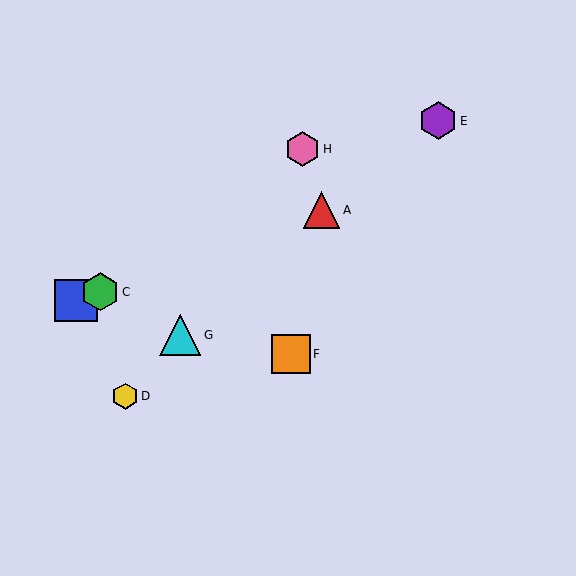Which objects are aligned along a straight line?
Objects A, B, C are aligned along a straight line.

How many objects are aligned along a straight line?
3 objects (A, B, C) are aligned along a straight line.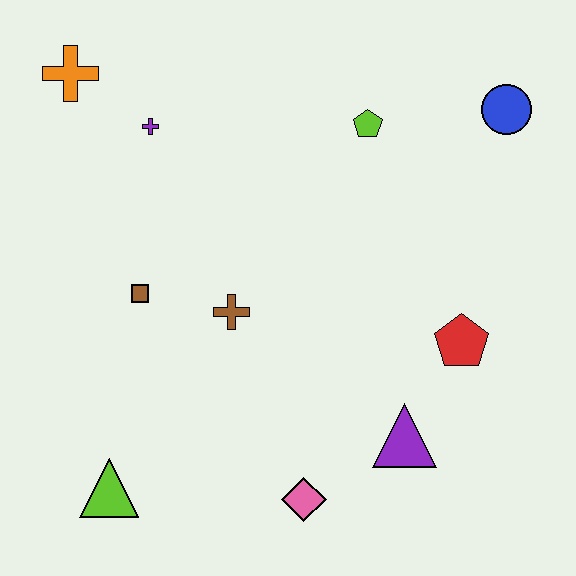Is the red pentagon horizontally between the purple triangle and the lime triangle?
No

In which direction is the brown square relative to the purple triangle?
The brown square is to the left of the purple triangle.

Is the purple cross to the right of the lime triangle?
Yes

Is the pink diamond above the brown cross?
No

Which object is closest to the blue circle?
The lime pentagon is closest to the blue circle.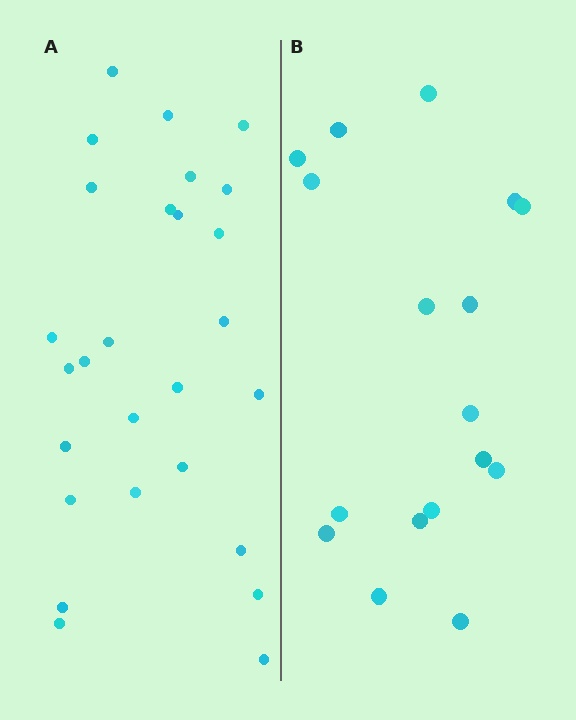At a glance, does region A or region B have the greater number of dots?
Region A (the left region) has more dots.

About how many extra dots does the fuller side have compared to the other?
Region A has roughly 10 or so more dots than region B.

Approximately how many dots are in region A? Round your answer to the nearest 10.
About 30 dots. (The exact count is 27, which rounds to 30.)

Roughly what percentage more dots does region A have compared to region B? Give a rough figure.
About 60% more.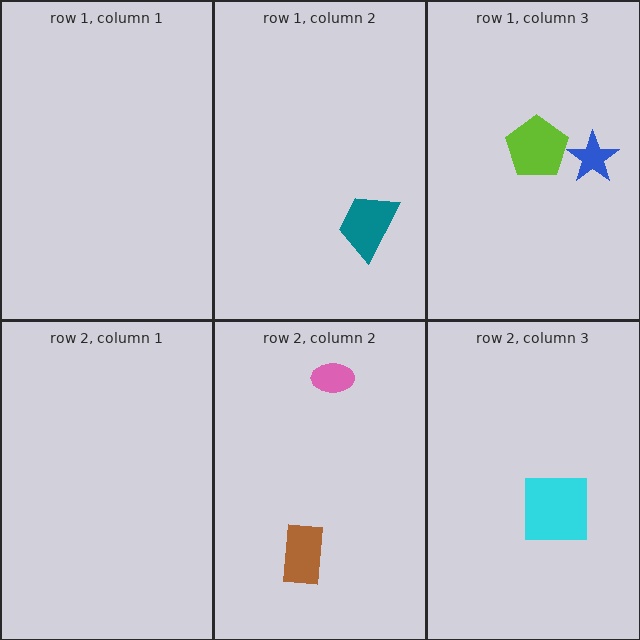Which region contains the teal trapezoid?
The row 1, column 2 region.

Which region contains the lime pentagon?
The row 1, column 3 region.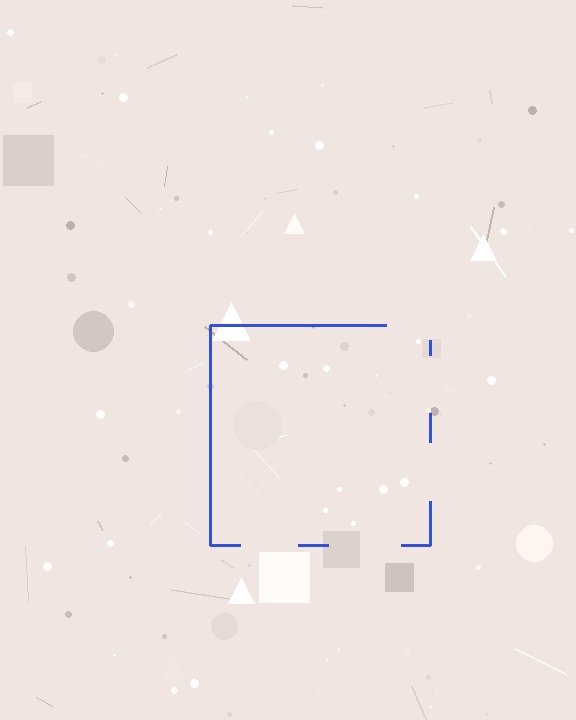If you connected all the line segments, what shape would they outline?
They would outline a square.